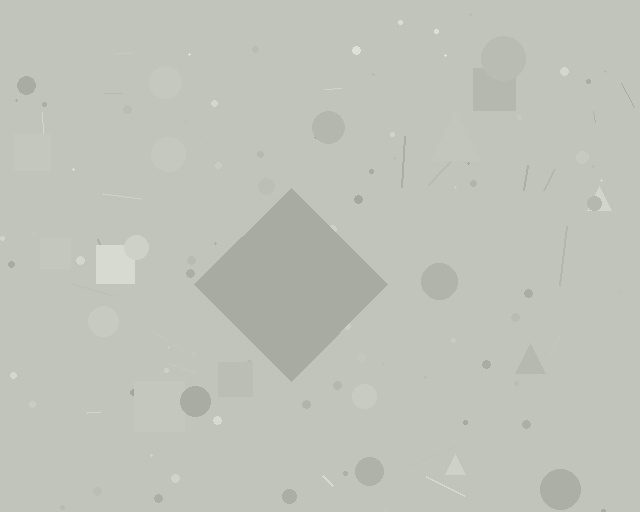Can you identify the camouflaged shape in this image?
The camouflaged shape is a diamond.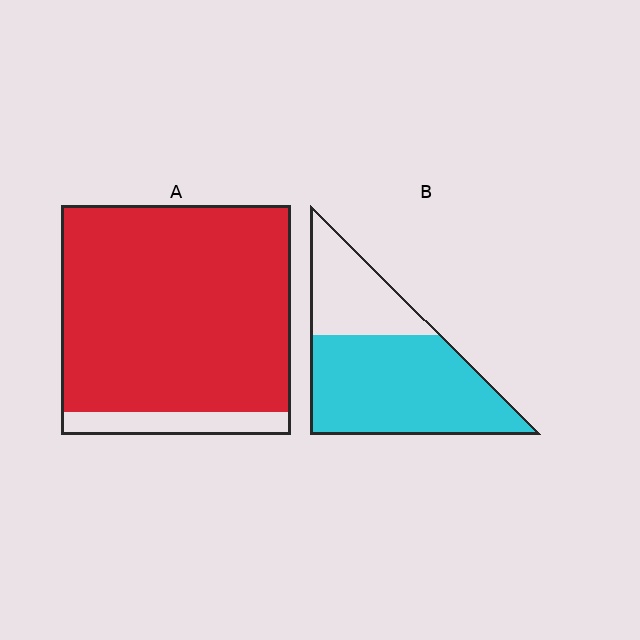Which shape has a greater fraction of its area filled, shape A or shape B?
Shape A.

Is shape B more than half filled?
Yes.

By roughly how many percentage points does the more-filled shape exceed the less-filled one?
By roughly 20 percentage points (A over B).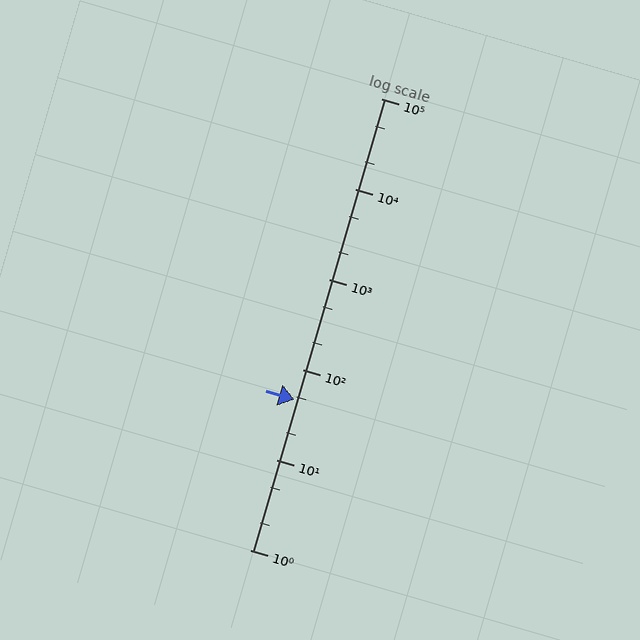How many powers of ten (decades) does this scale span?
The scale spans 5 decades, from 1 to 100000.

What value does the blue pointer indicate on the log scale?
The pointer indicates approximately 46.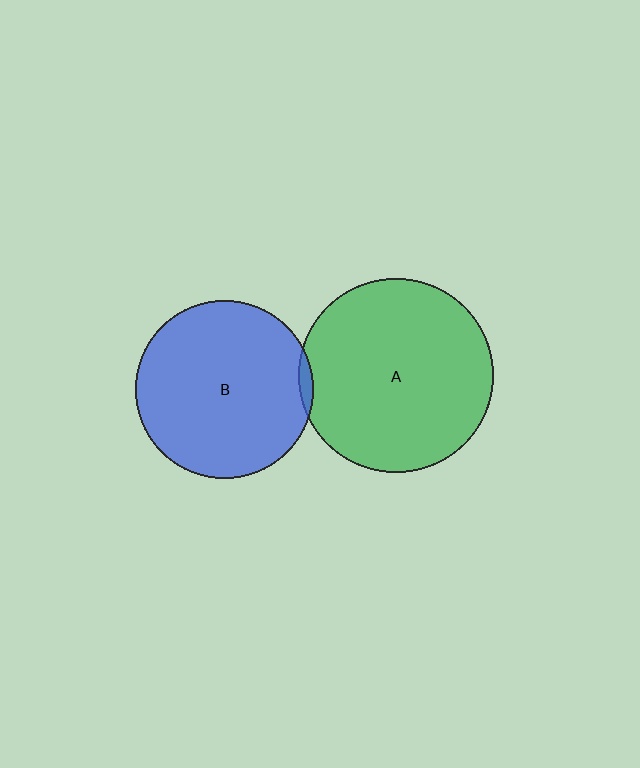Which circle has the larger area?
Circle A (green).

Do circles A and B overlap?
Yes.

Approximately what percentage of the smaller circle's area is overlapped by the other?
Approximately 5%.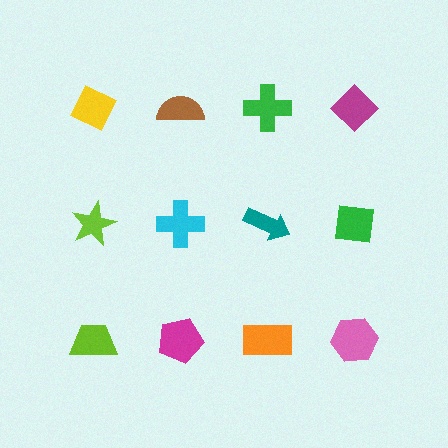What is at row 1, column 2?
A brown semicircle.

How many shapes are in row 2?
4 shapes.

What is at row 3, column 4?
A pink hexagon.